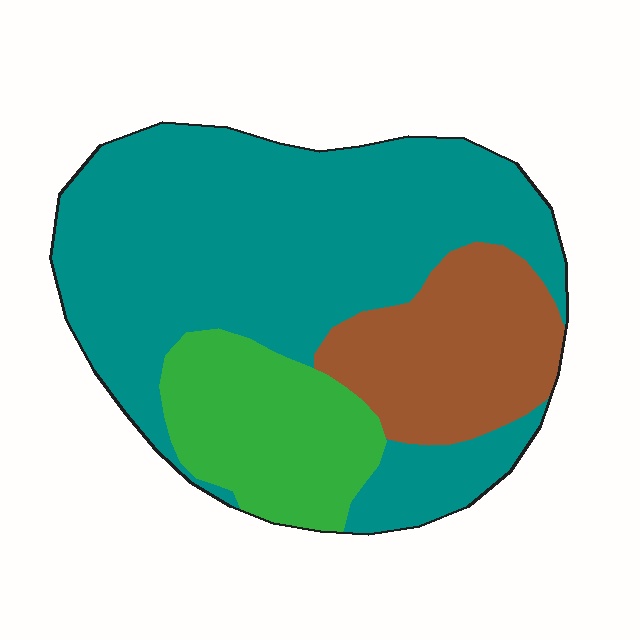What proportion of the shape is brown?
Brown covers 20% of the shape.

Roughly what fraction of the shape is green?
Green covers around 20% of the shape.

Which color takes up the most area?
Teal, at roughly 60%.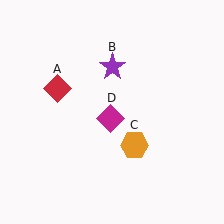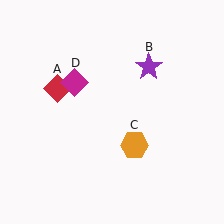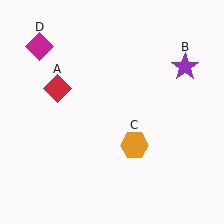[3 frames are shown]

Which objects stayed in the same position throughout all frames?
Red diamond (object A) and orange hexagon (object C) remained stationary.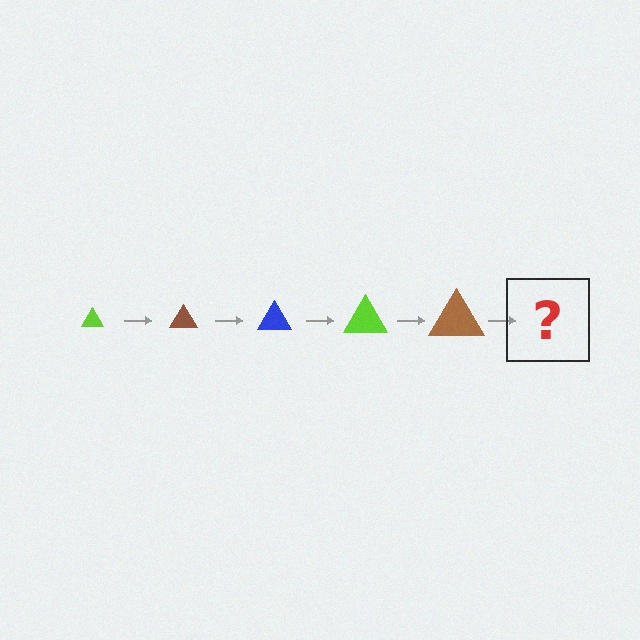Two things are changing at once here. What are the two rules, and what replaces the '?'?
The two rules are that the triangle grows larger each step and the color cycles through lime, brown, and blue. The '?' should be a blue triangle, larger than the previous one.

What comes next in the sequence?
The next element should be a blue triangle, larger than the previous one.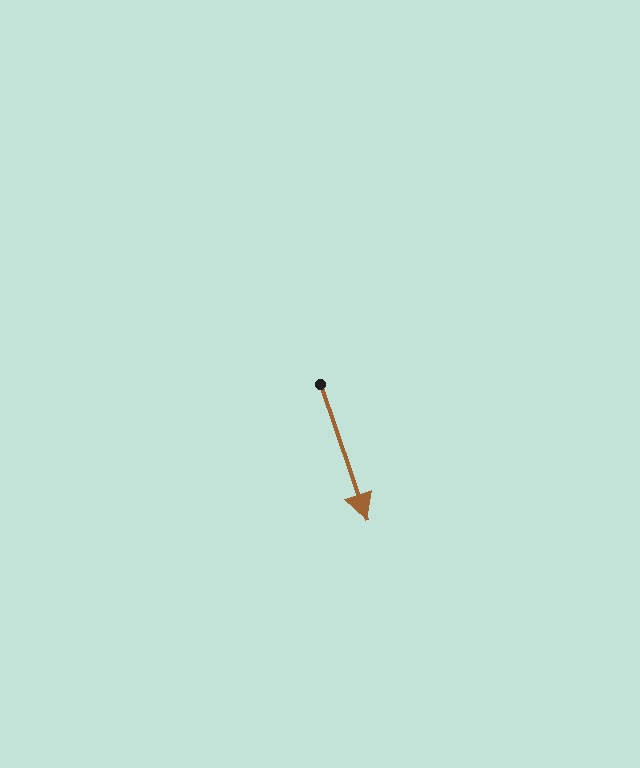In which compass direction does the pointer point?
South.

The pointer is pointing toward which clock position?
Roughly 5 o'clock.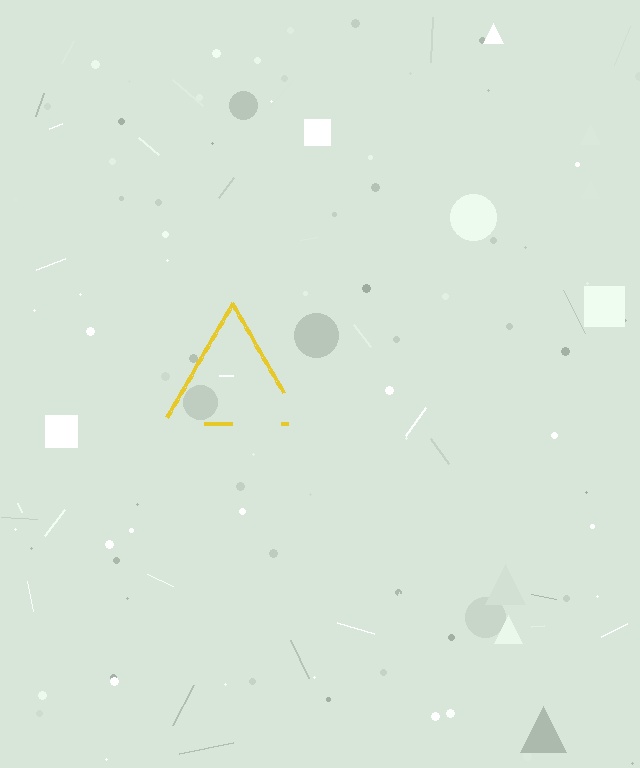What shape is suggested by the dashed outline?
The dashed outline suggests a triangle.